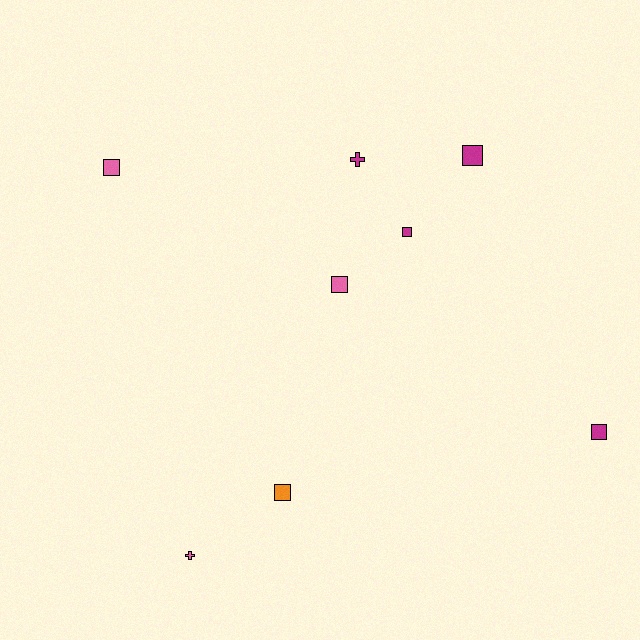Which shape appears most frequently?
Square, with 6 objects.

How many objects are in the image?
There are 8 objects.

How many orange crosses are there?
There are no orange crosses.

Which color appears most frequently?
Magenta, with 4 objects.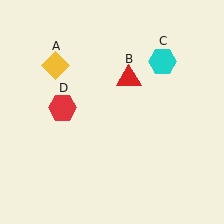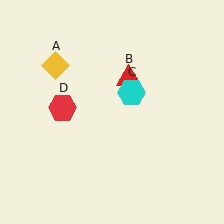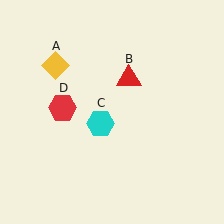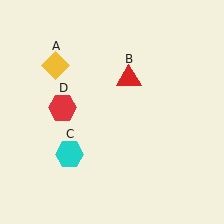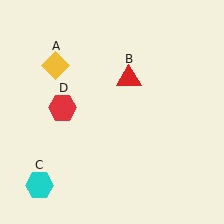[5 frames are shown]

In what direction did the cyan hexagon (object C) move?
The cyan hexagon (object C) moved down and to the left.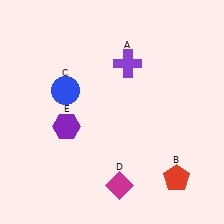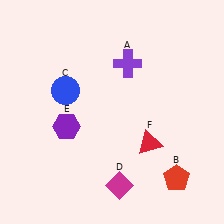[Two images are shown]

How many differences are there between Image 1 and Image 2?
There is 1 difference between the two images.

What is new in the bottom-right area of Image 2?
A red triangle (F) was added in the bottom-right area of Image 2.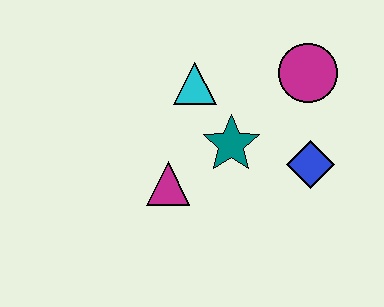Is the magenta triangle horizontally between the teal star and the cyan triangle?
No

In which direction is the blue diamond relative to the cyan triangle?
The blue diamond is to the right of the cyan triangle.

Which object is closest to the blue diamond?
The teal star is closest to the blue diamond.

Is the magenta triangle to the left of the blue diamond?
Yes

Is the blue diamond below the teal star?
Yes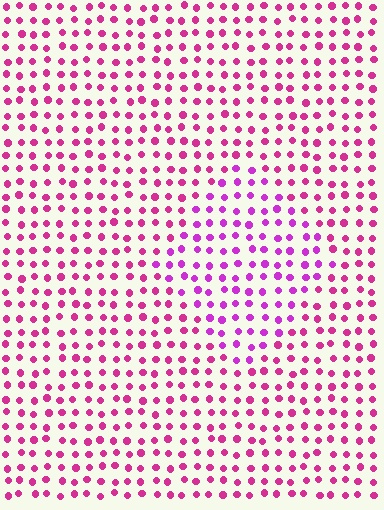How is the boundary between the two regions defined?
The boundary is defined purely by a slight shift in hue (about 26 degrees). Spacing, size, and orientation are identical on both sides.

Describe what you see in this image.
The image is filled with small magenta elements in a uniform arrangement. A diamond-shaped region is visible where the elements are tinted to a slightly different hue, forming a subtle color boundary.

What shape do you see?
I see a diamond.